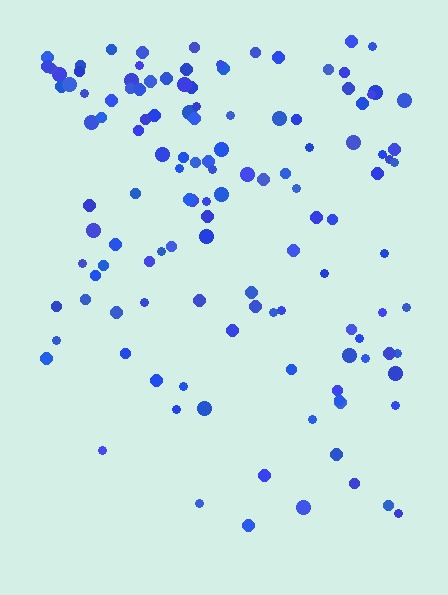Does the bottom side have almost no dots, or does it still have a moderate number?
Still a moderate number, just noticeably fewer than the top.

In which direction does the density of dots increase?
From bottom to top, with the top side densest.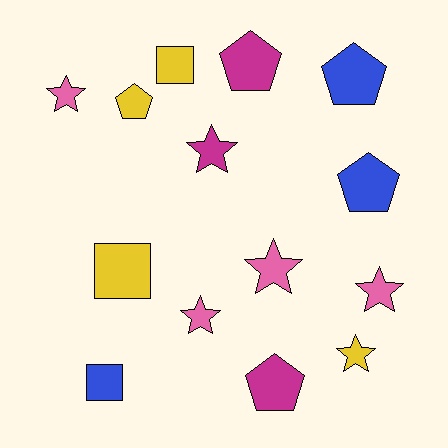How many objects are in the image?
There are 14 objects.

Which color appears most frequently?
Yellow, with 4 objects.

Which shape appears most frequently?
Star, with 6 objects.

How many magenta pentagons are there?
There are 2 magenta pentagons.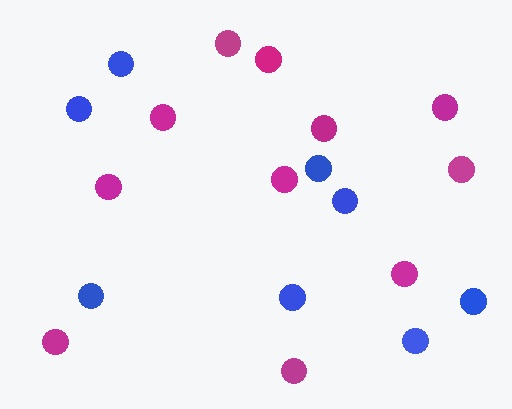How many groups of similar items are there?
There are 2 groups: one group of blue circles (8) and one group of magenta circles (11).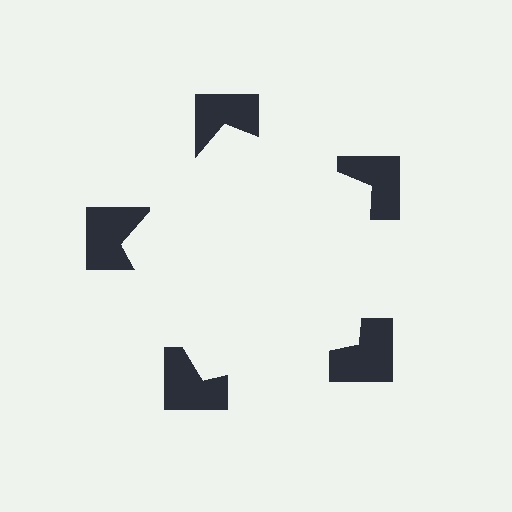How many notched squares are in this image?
There are 5 — one at each vertex of the illusory pentagon.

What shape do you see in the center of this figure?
An illusory pentagon — its edges are inferred from the aligned wedge cuts in the notched squares, not physically drawn.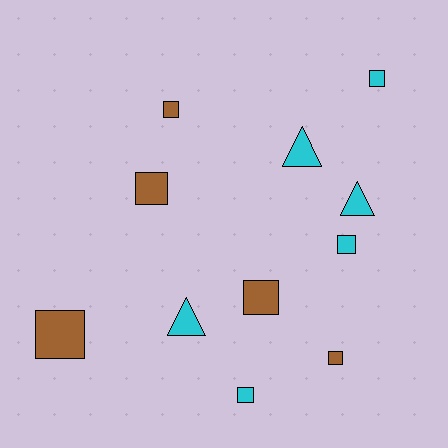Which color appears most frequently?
Cyan, with 6 objects.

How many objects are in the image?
There are 11 objects.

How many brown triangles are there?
There are no brown triangles.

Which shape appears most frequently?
Square, with 8 objects.